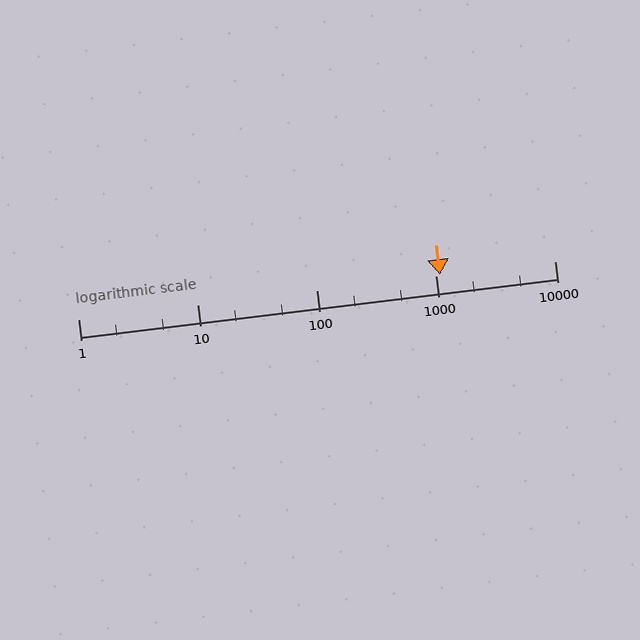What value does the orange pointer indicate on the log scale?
The pointer indicates approximately 1100.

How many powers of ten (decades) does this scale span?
The scale spans 4 decades, from 1 to 10000.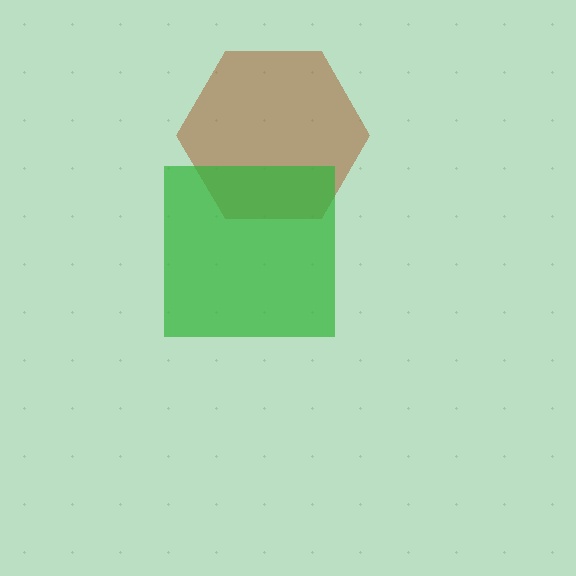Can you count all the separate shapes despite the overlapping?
Yes, there are 2 separate shapes.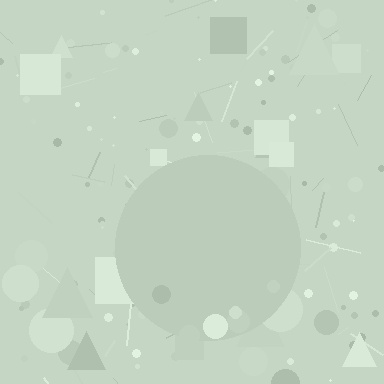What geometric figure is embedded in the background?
A circle is embedded in the background.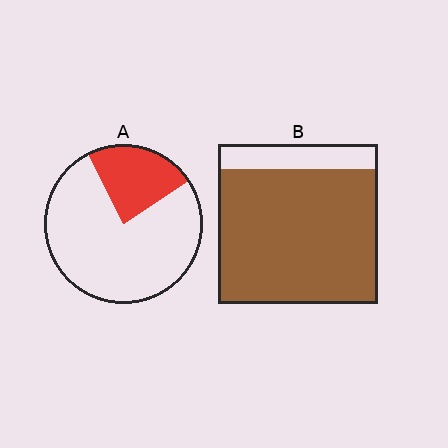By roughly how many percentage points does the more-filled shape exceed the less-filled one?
By roughly 60 percentage points (B over A).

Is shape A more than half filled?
No.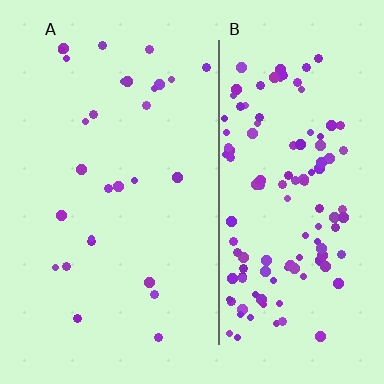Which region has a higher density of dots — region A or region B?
B (the right).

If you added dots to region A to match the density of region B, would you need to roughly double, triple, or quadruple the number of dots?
Approximately quadruple.